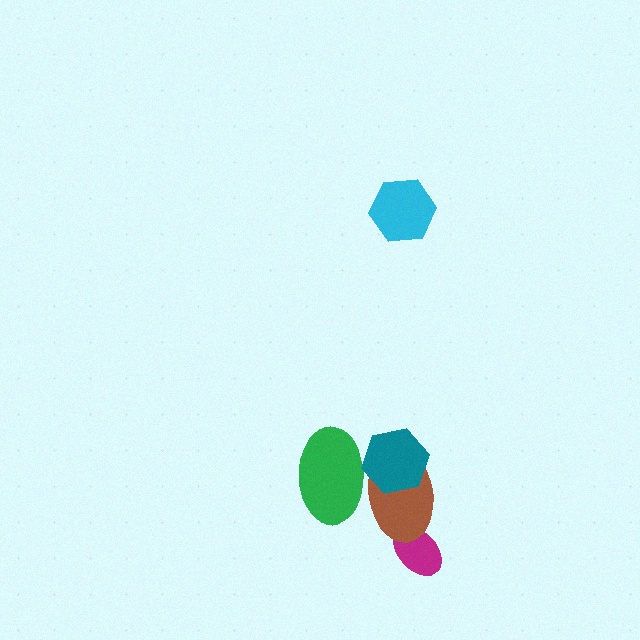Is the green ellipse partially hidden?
Yes, it is partially covered by another shape.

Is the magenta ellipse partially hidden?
Yes, it is partially covered by another shape.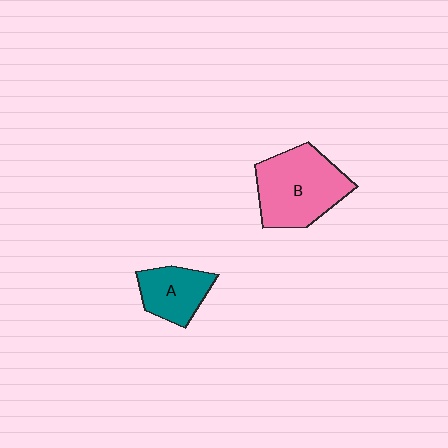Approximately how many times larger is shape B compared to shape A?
Approximately 1.8 times.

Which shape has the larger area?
Shape B (pink).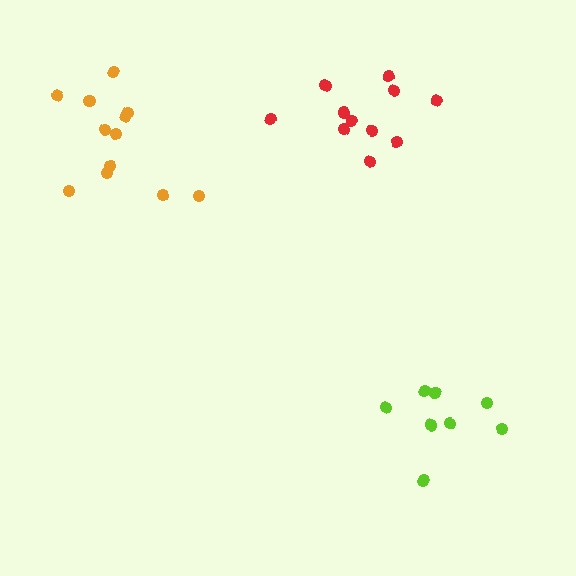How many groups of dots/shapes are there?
There are 3 groups.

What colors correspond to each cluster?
The clusters are colored: orange, lime, red.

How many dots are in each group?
Group 1: 12 dots, Group 2: 8 dots, Group 3: 11 dots (31 total).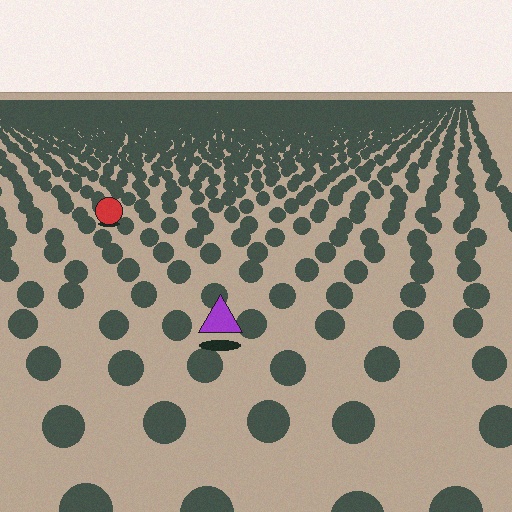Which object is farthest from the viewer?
The red circle is farthest from the viewer. It appears smaller and the ground texture around it is denser.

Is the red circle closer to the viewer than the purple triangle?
No. The purple triangle is closer — you can tell from the texture gradient: the ground texture is coarser near it.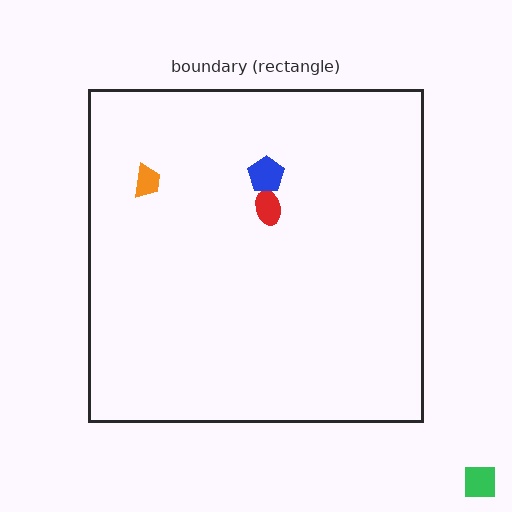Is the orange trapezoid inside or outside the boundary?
Inside.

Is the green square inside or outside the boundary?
Outside.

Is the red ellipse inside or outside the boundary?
Inside.